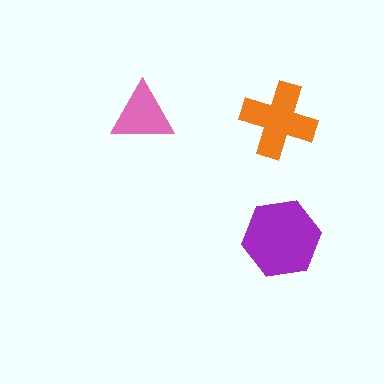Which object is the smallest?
The pink triangle.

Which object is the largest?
The purple hexagon.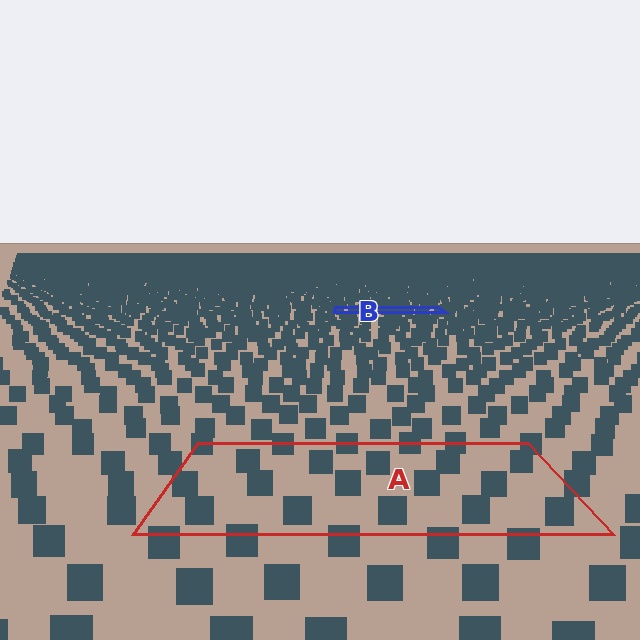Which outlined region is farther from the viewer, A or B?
Region B is farther from the viewer — the texture elements inside it appear smaller and more densely packed.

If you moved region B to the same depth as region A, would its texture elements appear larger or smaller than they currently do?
They would appear larger. At a closer depth, the same texture elements are projected at a bigger on-screen size.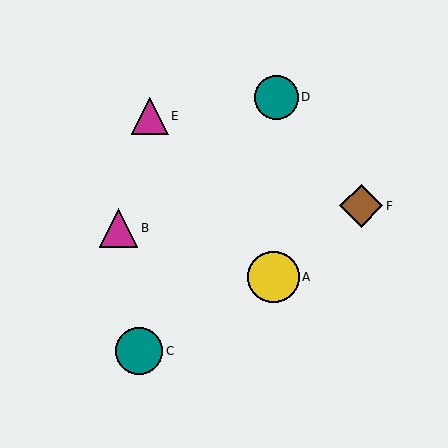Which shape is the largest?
The yellow circle (labeled A) is the largest.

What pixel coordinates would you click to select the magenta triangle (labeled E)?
Click at (150, 116) to select the magenta triangle E.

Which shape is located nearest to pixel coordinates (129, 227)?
The magenta triangle (labeled B) at (118, 228) is nearest to that location.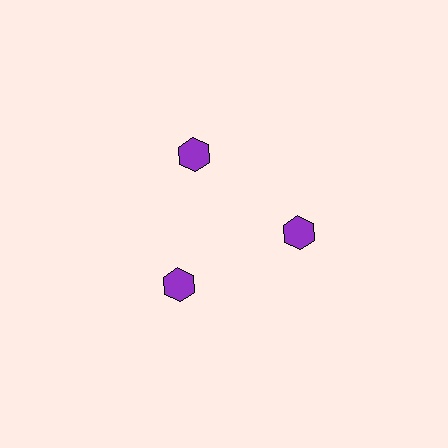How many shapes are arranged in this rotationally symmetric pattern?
There are 3 shapes, arranged in 3 groups of 1.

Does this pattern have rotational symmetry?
Yes, this pattern has 3-fold rotational symmetry. It looks the same after rotating 120 degrees around the center.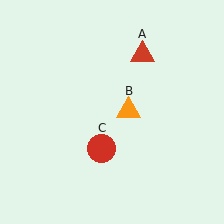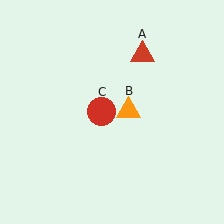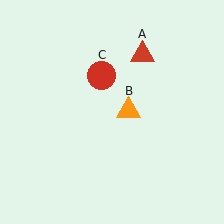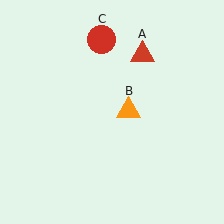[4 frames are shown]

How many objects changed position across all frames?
1 object changed position: red circle (object C).